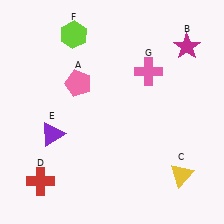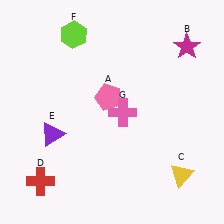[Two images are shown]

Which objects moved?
The objects that moved are: the pink pentagon (A), the pink cross (G).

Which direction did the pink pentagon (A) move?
The pink pentagon (A) moved right.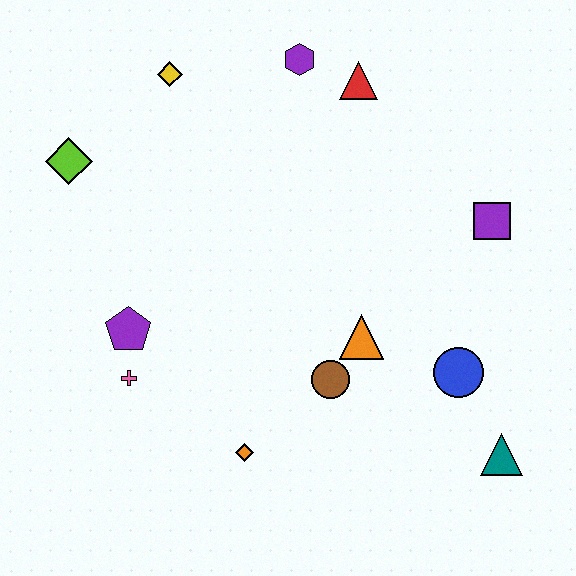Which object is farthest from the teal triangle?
The lime diamond is farthest from the teal triangle.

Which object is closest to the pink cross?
The purple pentagon is closest to the pink cross.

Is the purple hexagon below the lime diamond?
No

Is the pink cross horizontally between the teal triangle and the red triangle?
No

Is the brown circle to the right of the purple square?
No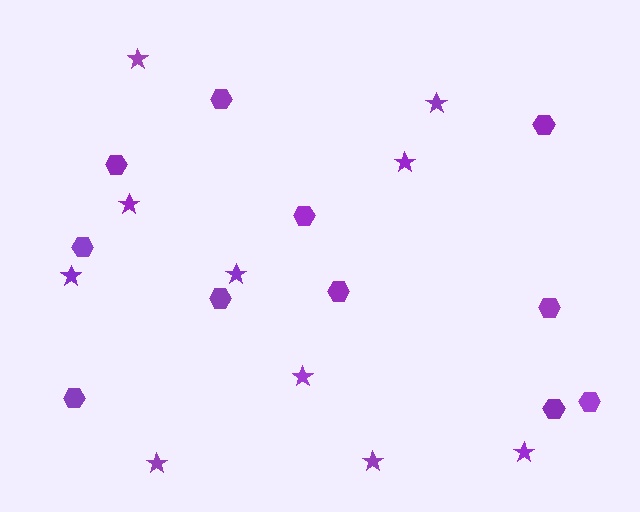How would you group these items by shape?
There are 2 groups: one group of hexagons (11) and one group of stars (10).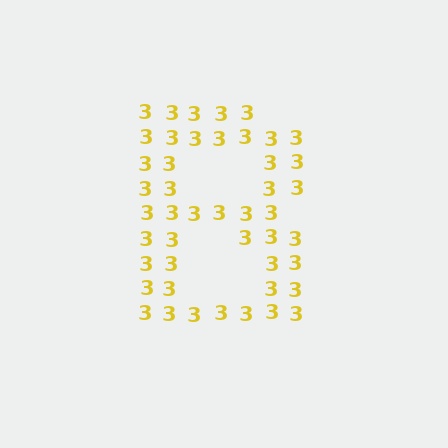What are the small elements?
The small elements are digit 3's.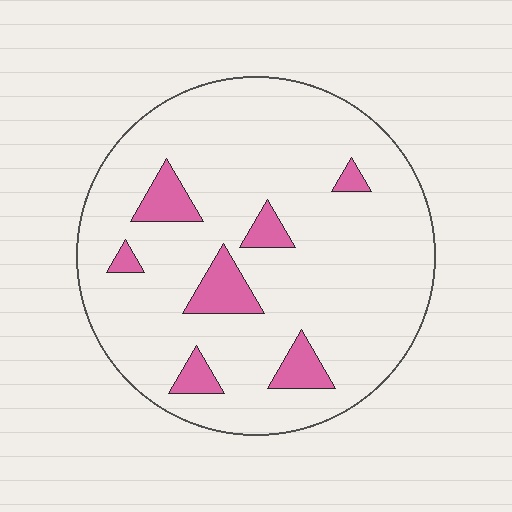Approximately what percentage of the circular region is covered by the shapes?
Approximately 10%.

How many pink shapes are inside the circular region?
7.